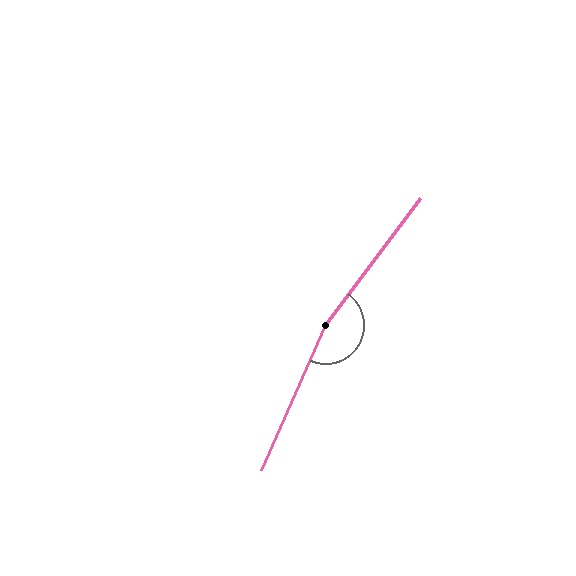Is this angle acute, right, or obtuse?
It is obtuse.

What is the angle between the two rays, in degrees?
Approximately 167 degrees.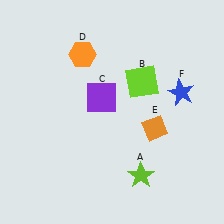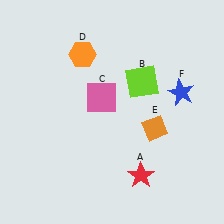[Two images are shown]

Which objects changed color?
A changed from lime to red. C changed from purple to pink.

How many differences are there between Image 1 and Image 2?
There are 2 differences between the two images.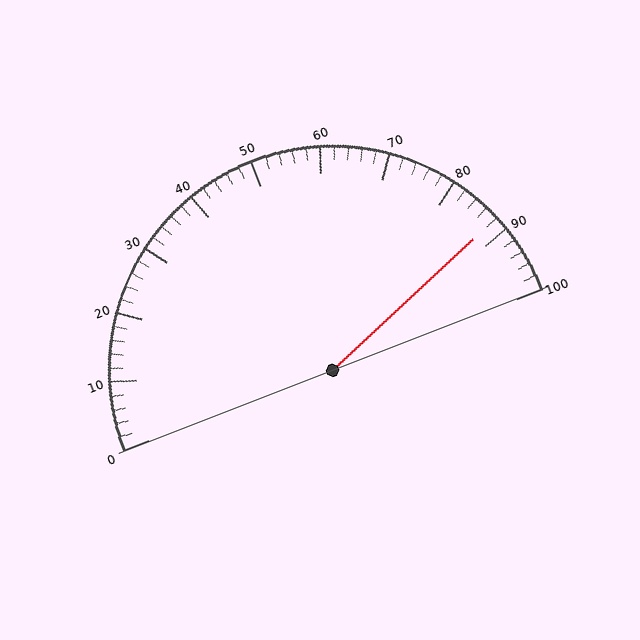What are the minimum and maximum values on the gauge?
The gauge ranges from 0 to 100.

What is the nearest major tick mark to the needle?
The nearest major tick mark is 90.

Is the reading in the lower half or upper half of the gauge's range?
The reading is in the upper half of the range (0 to 100).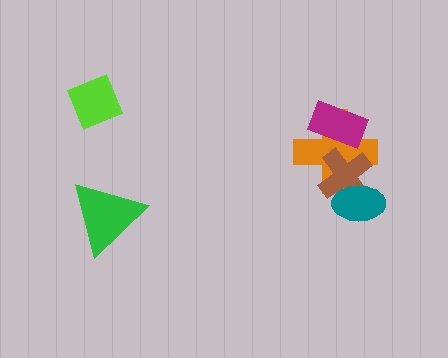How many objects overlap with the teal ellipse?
2 objects overlap with the teal ellipse.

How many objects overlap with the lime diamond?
0 objects overlap with the lime diamond.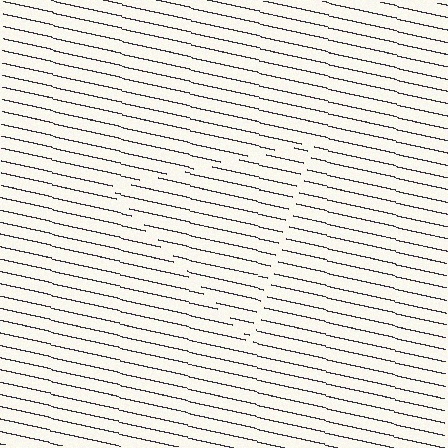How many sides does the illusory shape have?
3 sides — the line-ends trace a triangle.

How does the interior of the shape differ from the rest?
The interior of the shape contains the same grating, shifted by half a period — the contour is defined by the phase discontinuity where line-ends from the inner and outer gratings abut.